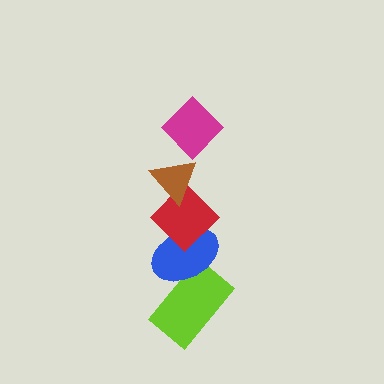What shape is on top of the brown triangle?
The magenta diamond is on top of the brown triangle.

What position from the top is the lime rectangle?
The lime rectangle is 5th from the top.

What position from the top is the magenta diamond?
The magenta diamond is 1st from the top.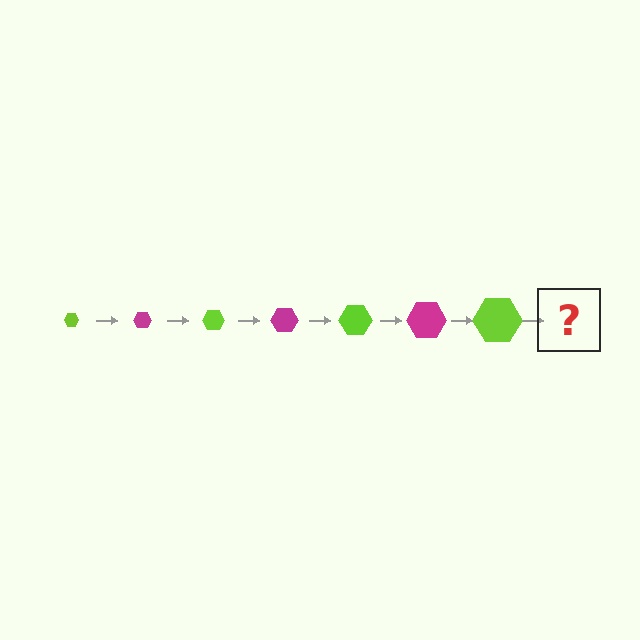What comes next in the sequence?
The next element should be a magenta hexagon, larger than the previous one.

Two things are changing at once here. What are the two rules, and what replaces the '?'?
The two rules are that the hexagon grows larger each step and the color cycles through lime and magenta. The '?' should be a magenta hexagon, larger than the previous one.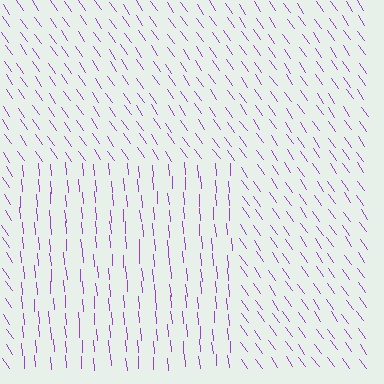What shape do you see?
I see a rectangle.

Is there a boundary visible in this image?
Yes, there is a texture boundary formed by a change in line orientation.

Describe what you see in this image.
The image is filled with small purple line segments. A rectangle region in the image has lines oriented differently from the surrounding lines, creating a visible texture boundary.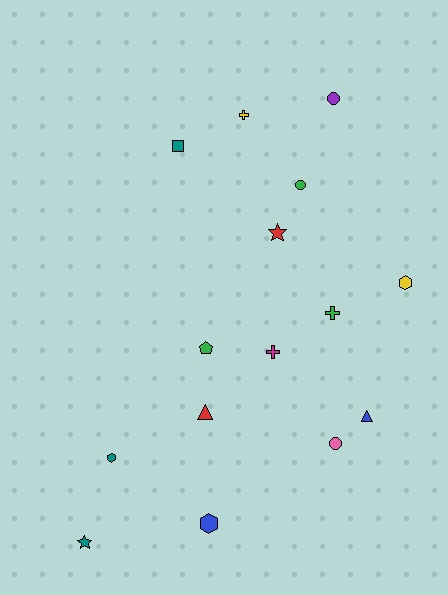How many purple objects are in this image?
There is 1 purple object.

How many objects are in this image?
There are 15 objects.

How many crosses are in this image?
There are 3 crosses.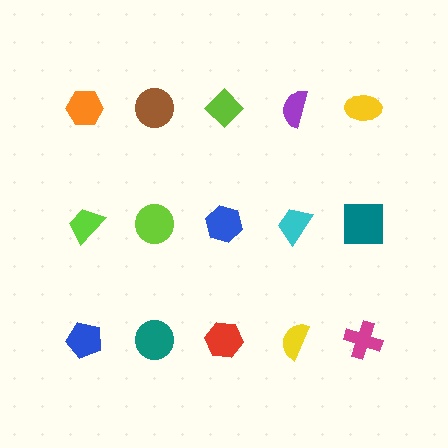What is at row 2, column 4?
A cyan trapezoid.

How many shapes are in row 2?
5 shapes.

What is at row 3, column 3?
A red hexagon.